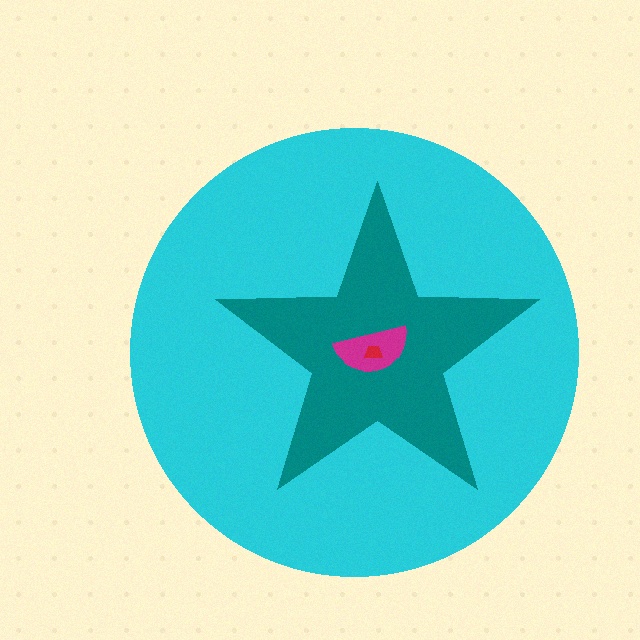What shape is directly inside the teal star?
The magenta semicircle.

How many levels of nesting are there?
4.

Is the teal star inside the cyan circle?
Yes.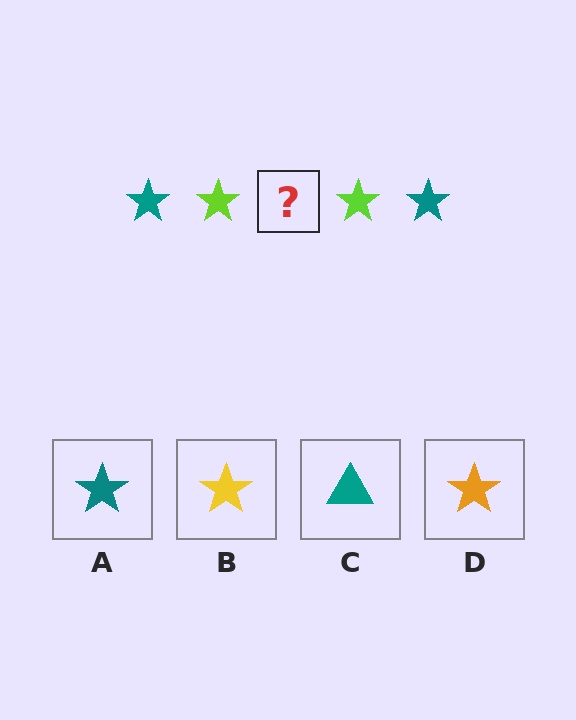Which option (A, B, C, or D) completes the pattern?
A.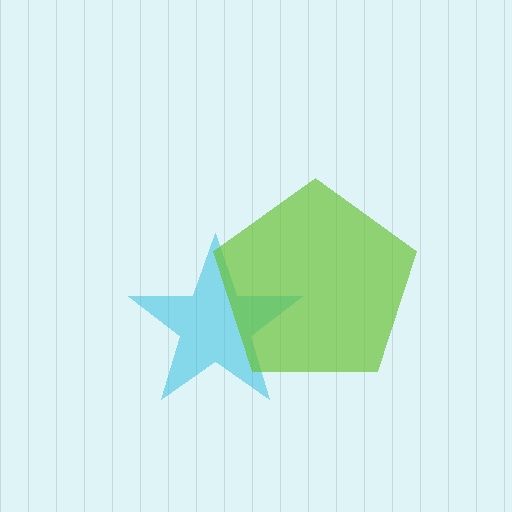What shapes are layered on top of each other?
The layered shapes are: a cyan star, a lime pentagon.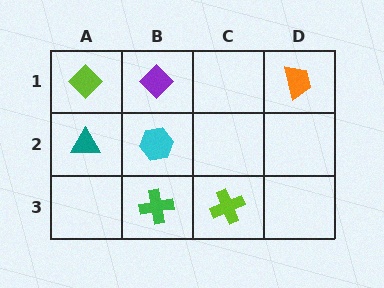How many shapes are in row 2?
2 shapes.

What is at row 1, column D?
An orange trapezoid.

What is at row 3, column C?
A lime cross.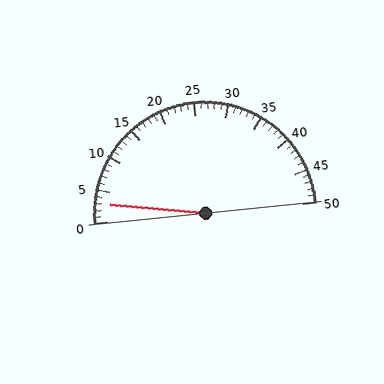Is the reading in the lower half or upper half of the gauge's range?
The reading is in the lower half of the range (0 to 50).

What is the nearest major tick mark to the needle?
The nearest major tick mark is 5.